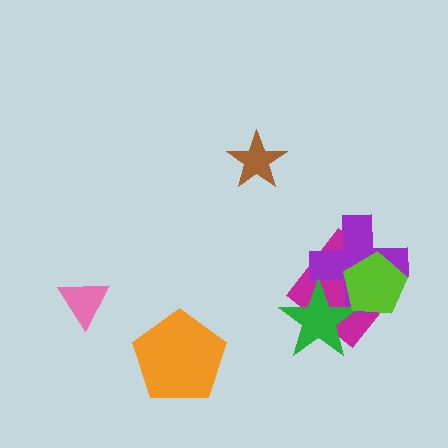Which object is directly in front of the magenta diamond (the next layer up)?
The purple cross is directly in front of the magenta diamond.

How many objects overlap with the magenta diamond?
3 objects overlap with the magenta diamond.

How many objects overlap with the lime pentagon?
3 objects overlap with the lime pentagon.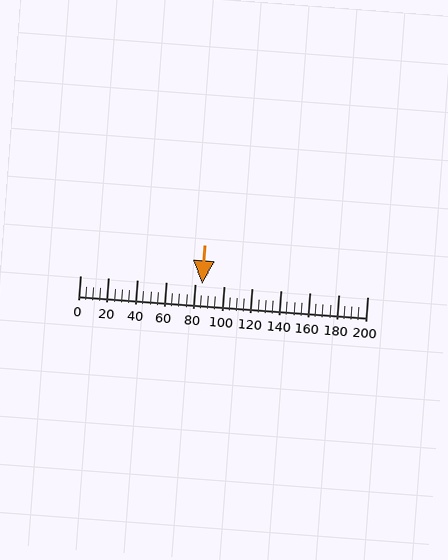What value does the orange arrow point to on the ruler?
The orange arrow points to approximately 85.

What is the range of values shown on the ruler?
The ruler shows values from 0 to 200.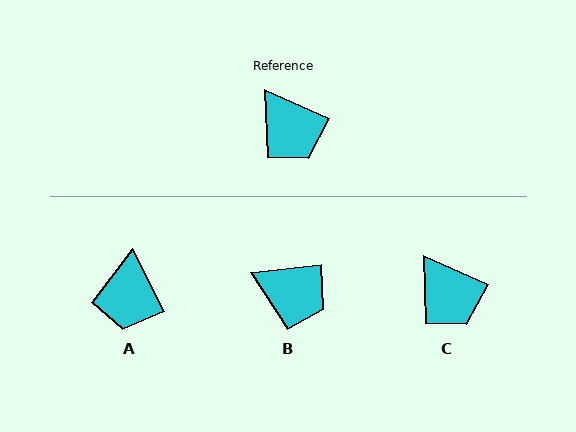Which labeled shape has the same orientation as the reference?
C.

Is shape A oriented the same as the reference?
No, it is off by about 39 degrees.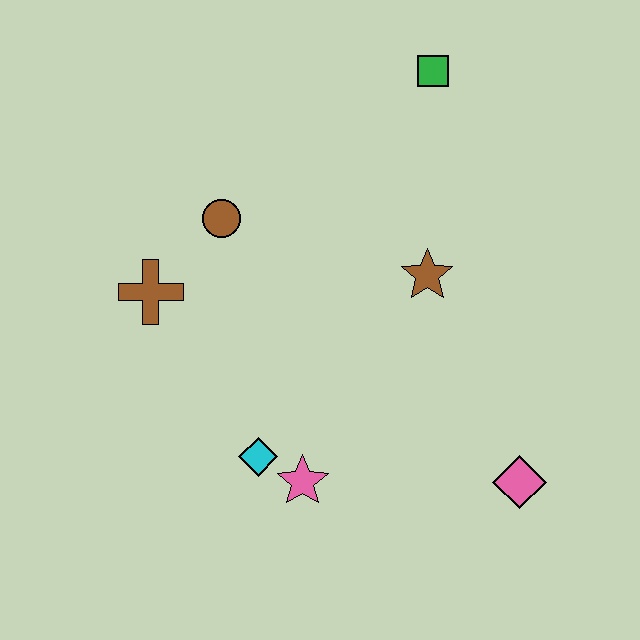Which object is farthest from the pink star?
The green square is farthest from the pink star.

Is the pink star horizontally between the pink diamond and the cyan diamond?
Yes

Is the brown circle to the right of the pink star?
No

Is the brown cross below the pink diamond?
No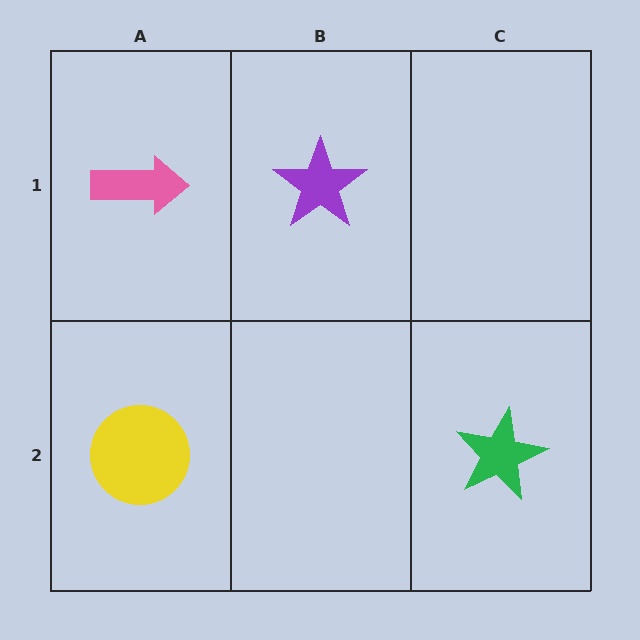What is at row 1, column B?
A purple star.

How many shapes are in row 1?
2 shapes.